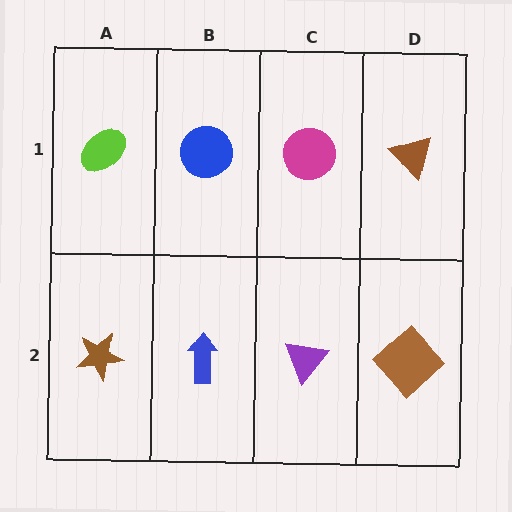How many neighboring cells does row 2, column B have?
3.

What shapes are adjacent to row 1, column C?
A purple triangle (row 2, column C), a blue circle (row 1, column B), a brown triangle (row 1, column D).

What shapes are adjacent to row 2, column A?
A lime ellipse (row 1, column A), a blue arrow (row 2, column B).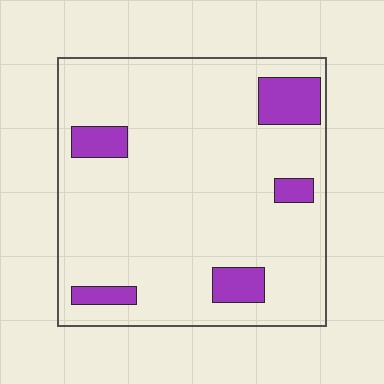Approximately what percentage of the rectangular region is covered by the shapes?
Approximately 10%.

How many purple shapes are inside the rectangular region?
5.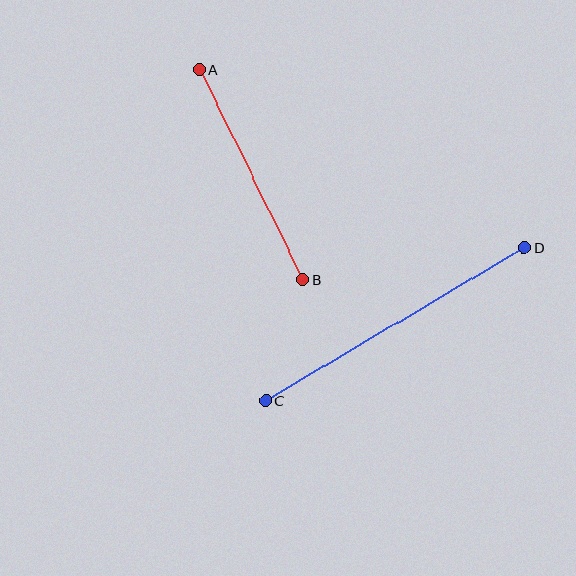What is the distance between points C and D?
The distance is approximately 300 pixels.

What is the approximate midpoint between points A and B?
The midpoint is at approximately (251, 175) pixels.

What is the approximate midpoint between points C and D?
The midpoint is at approximately (395, 324) pixels.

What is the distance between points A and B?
The distance is approximately 235 pixels.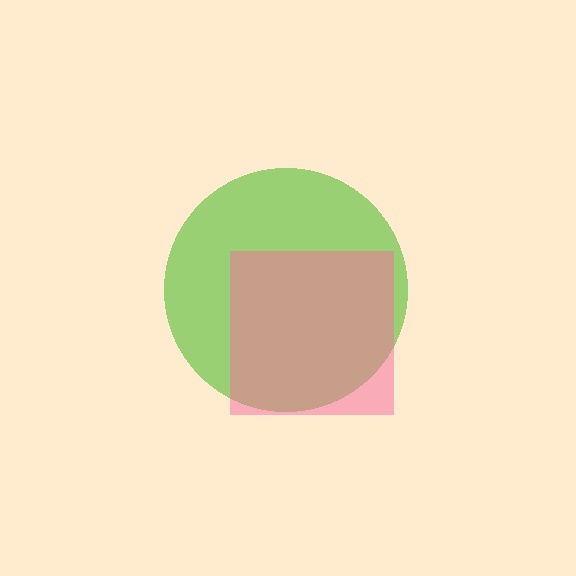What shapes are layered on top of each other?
The layered shapes are: a lime circle, a pink square.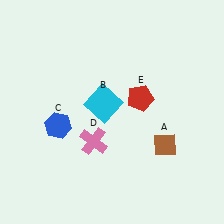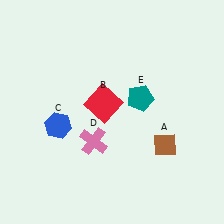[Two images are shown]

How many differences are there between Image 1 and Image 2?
There are 2 differences between the two images.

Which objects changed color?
B changed from cyan to red. E changed from red to teal.